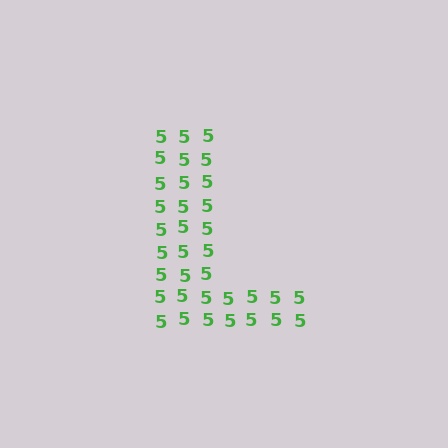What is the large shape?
The large shape is the letter L.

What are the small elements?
The small elements are digit 5's.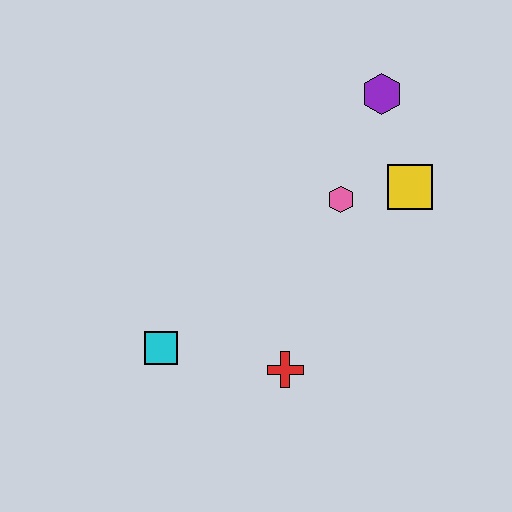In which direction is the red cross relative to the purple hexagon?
The red cross is below the purple hexagon.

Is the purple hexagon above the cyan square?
Yes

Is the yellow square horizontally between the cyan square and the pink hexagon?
No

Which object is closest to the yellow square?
The pink hexagon is closest to the yellow square.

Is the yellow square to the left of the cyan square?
No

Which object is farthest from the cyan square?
The purple hexagon is farthest from the cyan square.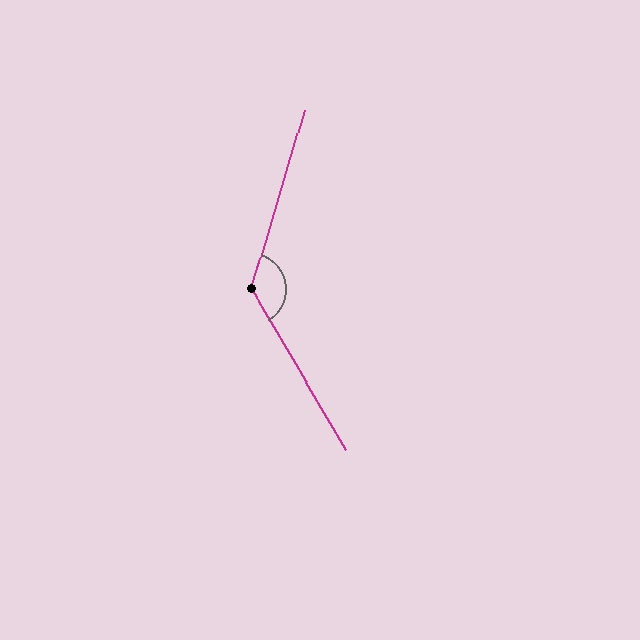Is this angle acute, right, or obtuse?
It is obtuse.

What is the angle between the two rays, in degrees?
Approximately 133 degrees.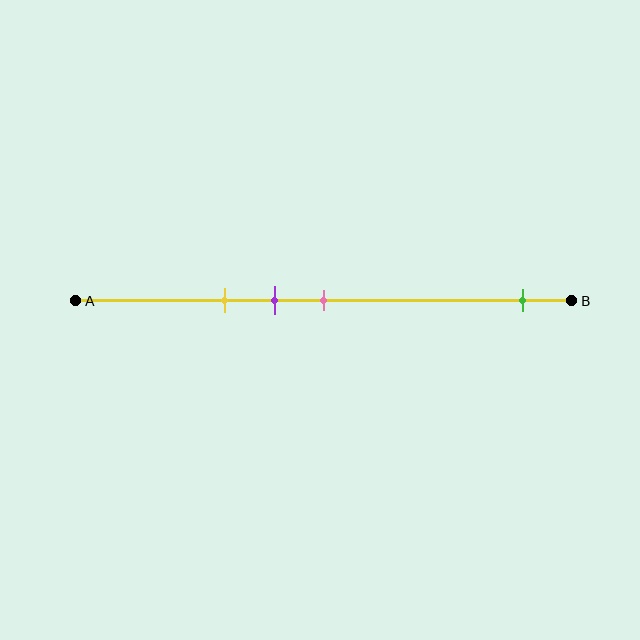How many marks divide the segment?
There are 4 marks dividing the segment.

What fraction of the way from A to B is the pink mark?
The pink mark is approximately 50% (0.5) of the way from A to B.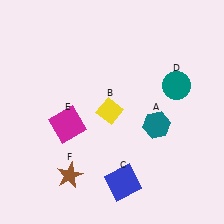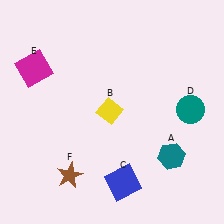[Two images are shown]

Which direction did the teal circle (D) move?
The teal circle (D) moved down.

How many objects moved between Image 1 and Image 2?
3 objects moved between the two images.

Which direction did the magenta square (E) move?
The magenta square (E) moved up.